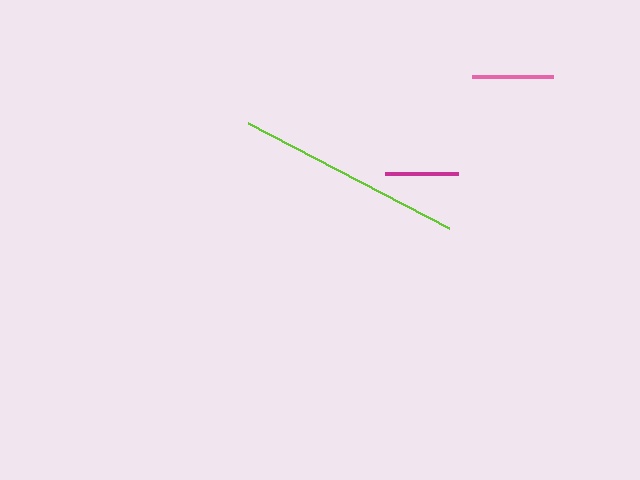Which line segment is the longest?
The lime line is the longest at approximately 227 pixels.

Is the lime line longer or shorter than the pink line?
The lime line is longer than the pink line.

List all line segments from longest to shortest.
From longest to shortest: lime, pink, magenta.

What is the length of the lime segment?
The lime segment is approximately 227 pixels long.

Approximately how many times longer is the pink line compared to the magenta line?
The pink line is approximately 1.1 times the length of the magenta line.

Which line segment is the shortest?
The magenta line is the shortest at approximately 73 pixels.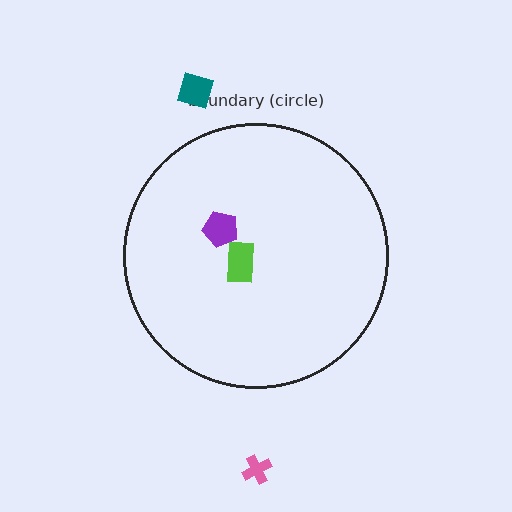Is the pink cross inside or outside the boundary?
Outside.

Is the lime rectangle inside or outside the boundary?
Inside.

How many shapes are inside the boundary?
2 inside, 2 outside.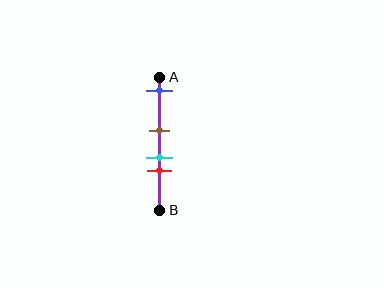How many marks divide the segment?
There are 4 marks dividing the segment.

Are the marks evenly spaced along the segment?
No, the marks are not evenly spaced.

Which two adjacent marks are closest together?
The cyan and red marks are the closest adjacent pair.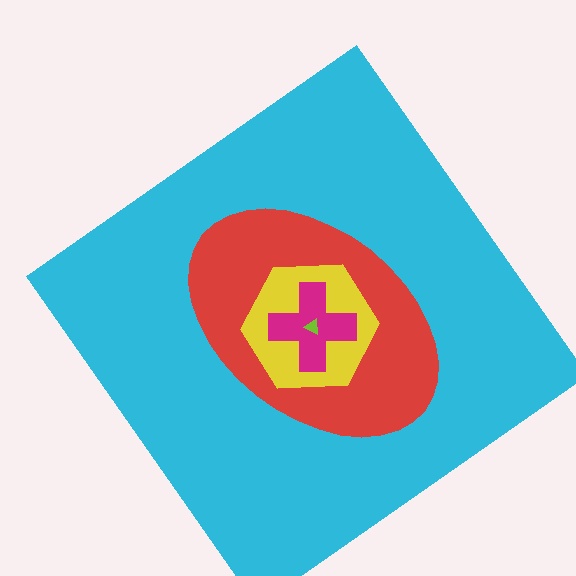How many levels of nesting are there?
5.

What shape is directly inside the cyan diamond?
The red ellipse.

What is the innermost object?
The lime triangle.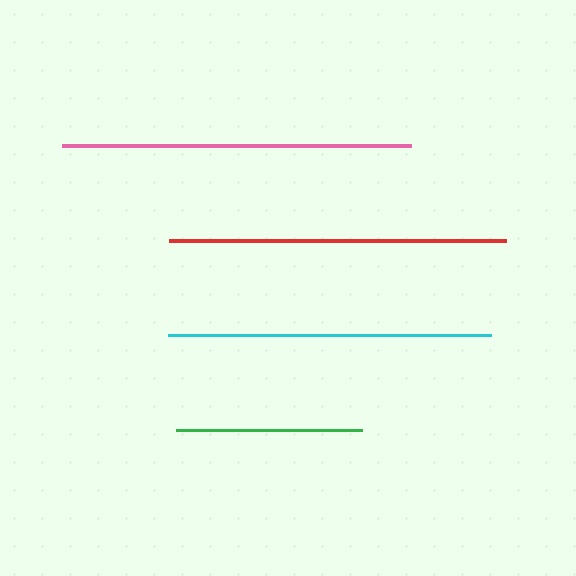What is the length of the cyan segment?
The cyan segment is approximately 323 pixels long.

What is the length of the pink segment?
The pink segment is approximately 349 pixels long.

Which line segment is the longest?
The pink line is the longest at approximately 349 pixels.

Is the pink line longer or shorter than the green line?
The pink line is longer than the green line.